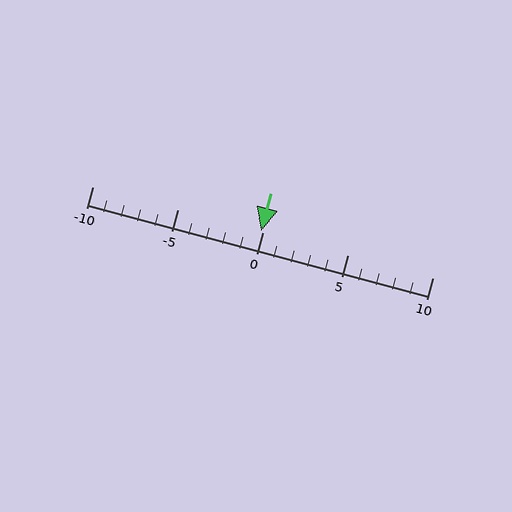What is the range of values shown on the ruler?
The ruler shows values from -10 to 10.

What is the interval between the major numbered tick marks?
The major tick marks are spaced 5 units apart.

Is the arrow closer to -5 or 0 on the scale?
The arrow is closer to 0.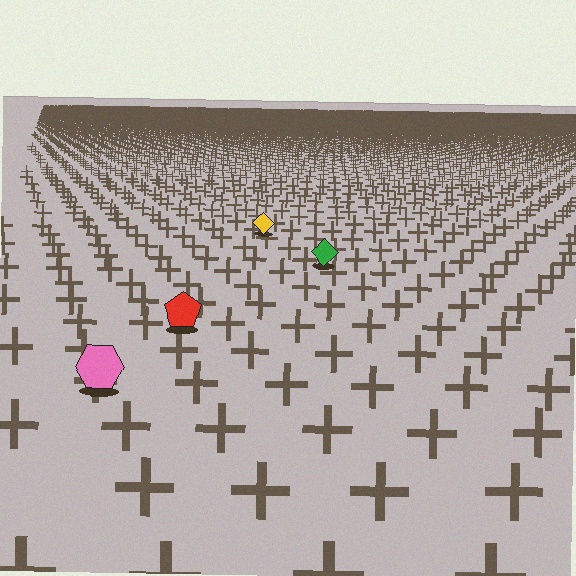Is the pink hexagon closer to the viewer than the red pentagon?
Yes. The pink hexagon is closer — you can tell from the texture gradient: the ground texture is coarser near it.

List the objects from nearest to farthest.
From nearest to farthest: the pink hexagon, the red pentagon, the green diamond, the yellow diamond.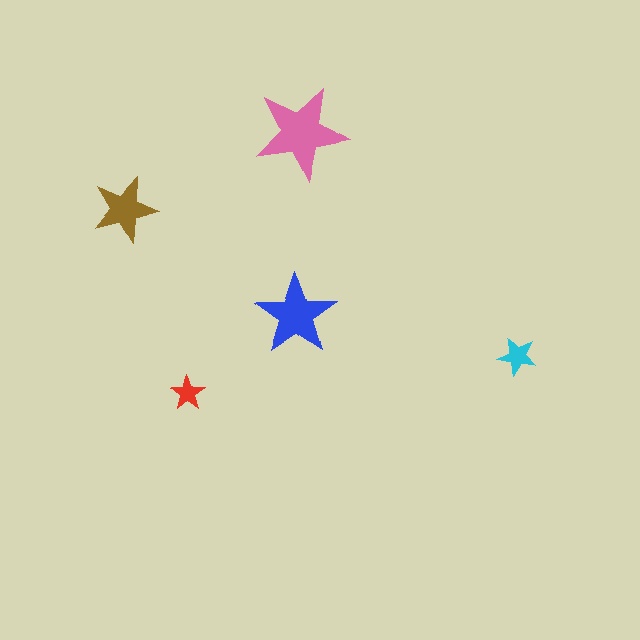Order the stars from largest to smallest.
the pink one, the blue one, the brown one, the cyan one, the red one.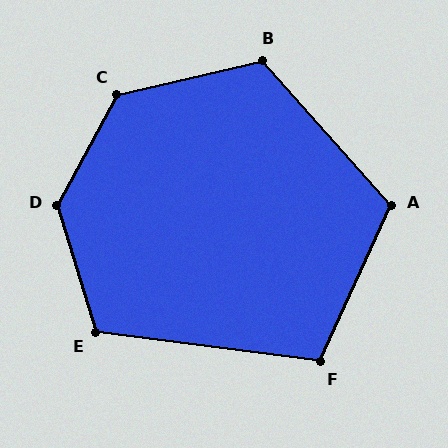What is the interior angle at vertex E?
Approximately 114 degrees (obtuse).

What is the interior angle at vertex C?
Approximately 131 degrees (obtuse).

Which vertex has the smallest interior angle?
F, at approximately 107 degrees.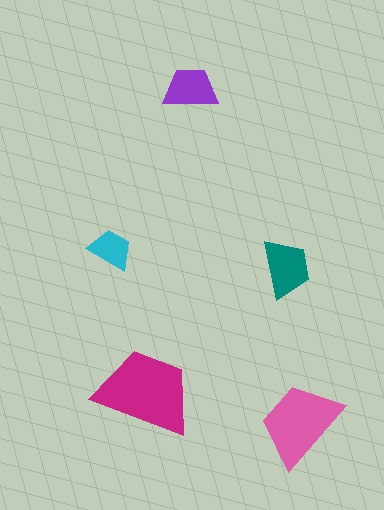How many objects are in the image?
There are 5 objects in the image.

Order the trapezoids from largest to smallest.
the magenta one, the pink one, the teal one, the purple one, the cyan one.